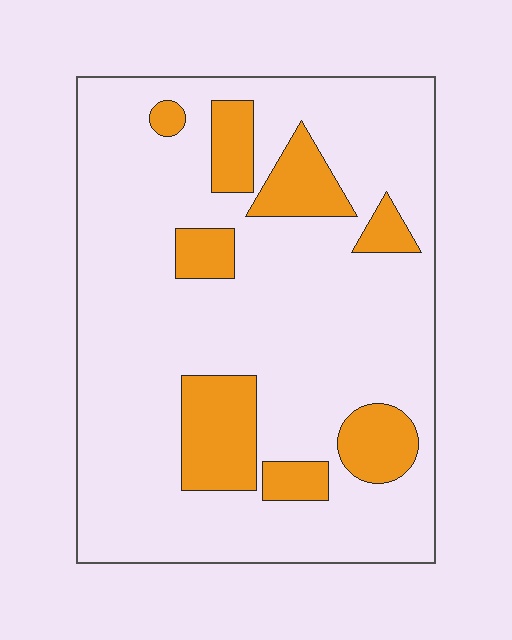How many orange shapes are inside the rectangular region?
8.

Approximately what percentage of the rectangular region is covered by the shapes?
Approximately 20%.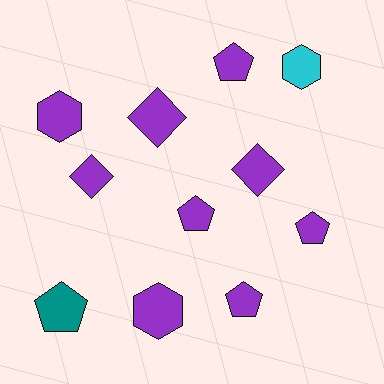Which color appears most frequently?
Purple, with 9 objects.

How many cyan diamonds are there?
There are no cyan diamonds.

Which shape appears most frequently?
Pentagon, with 5 objects.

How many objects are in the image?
There are 11 objects.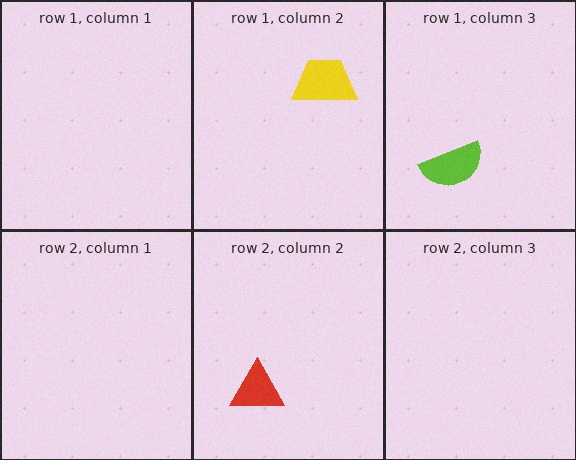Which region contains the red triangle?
The row 2, column 2 region.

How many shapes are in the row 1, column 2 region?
1.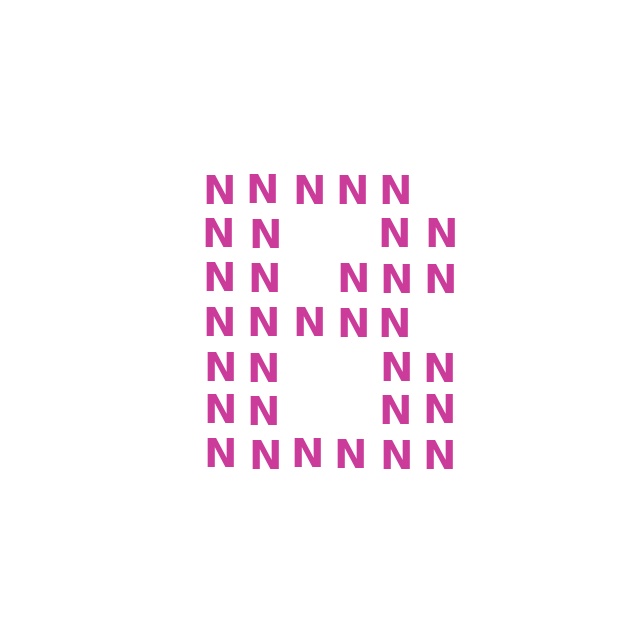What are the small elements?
The small elements are letter N's.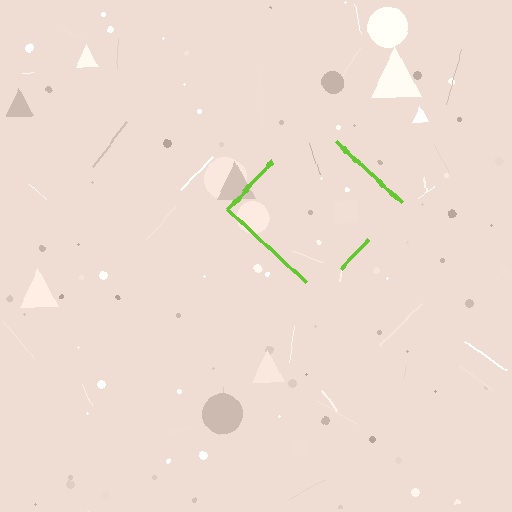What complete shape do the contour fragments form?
The contour fragments form a diamond.